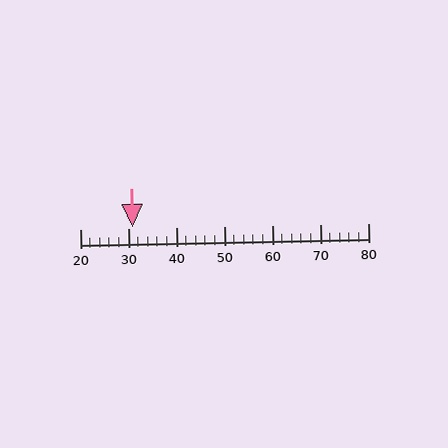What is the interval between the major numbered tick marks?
The major tick marks are spaced 10 units apart.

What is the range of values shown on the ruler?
The ruler shows values from 20 to 80.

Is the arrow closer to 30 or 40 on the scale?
The arrow is closer to 30.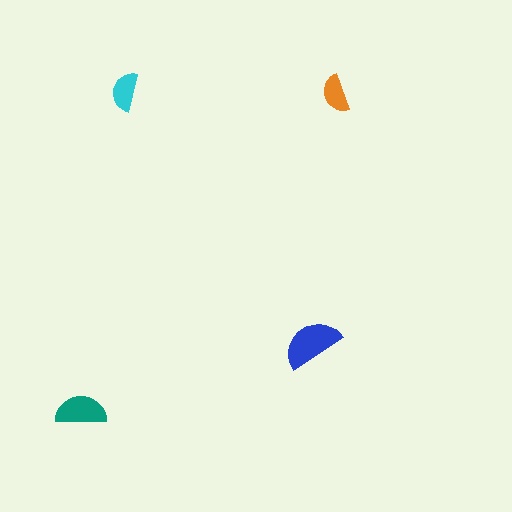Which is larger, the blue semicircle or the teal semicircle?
The blue one.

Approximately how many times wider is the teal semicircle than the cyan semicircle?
About 1.5 times wider.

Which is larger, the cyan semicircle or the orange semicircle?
The cyan one.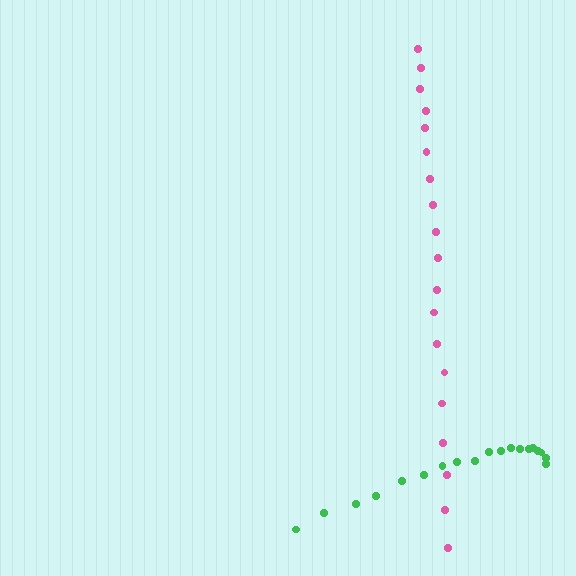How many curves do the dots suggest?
There are 2 distinct paths.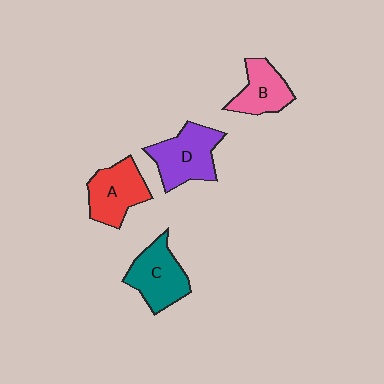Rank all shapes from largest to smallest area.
From largest to smallest: D (purple), C (teal), A (red), B (pink).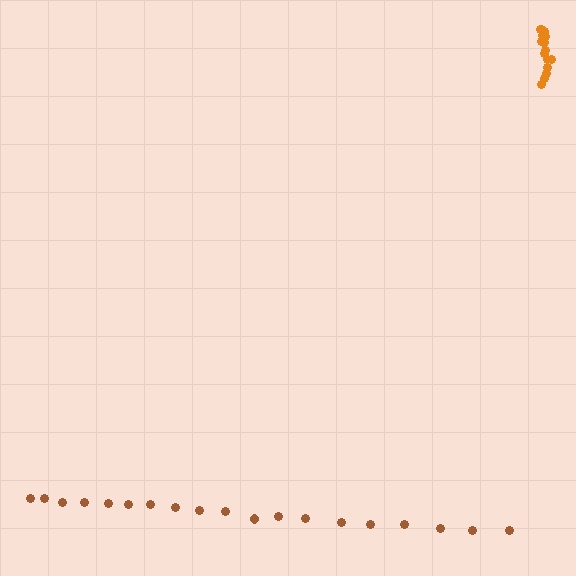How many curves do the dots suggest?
There are 2 distinct paths.